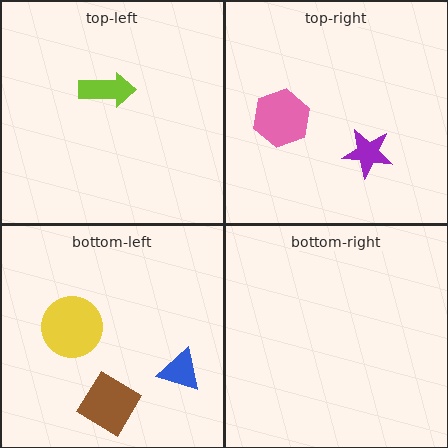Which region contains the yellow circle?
The bottom-left region.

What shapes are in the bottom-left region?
The yellow circle, the blue triangle, the brown diamond.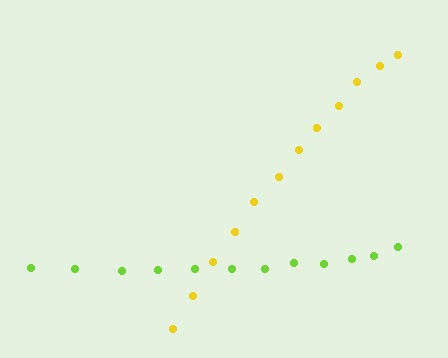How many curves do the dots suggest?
There are 2 distinct paths.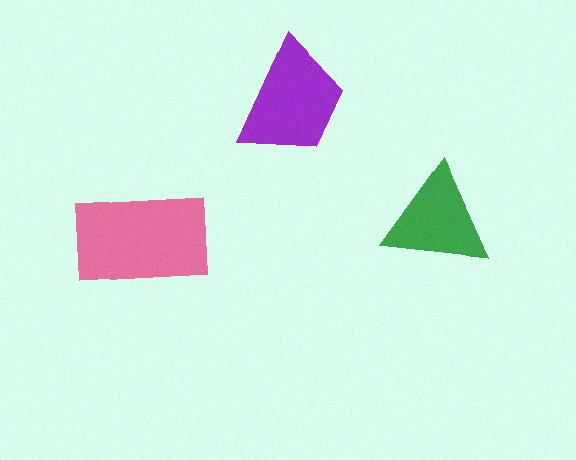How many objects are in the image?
There are 3 objects in the image.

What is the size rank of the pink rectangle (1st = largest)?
1st.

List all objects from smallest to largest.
The green triangle, the purple trapezoid, the pink rectangle.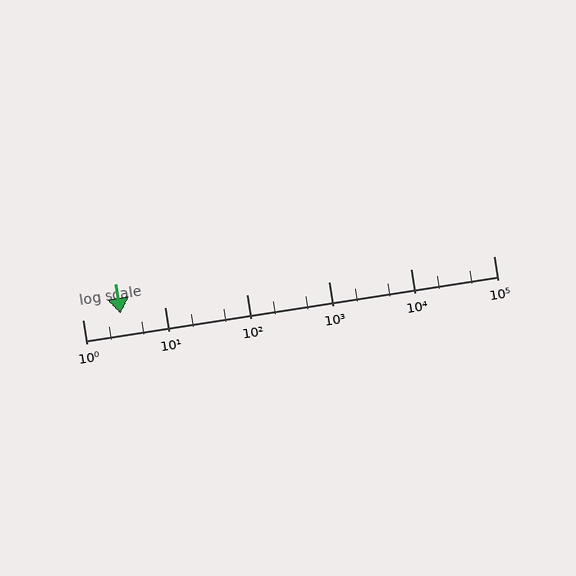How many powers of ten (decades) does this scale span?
The scale spans 5 decades, from 1 to 100000.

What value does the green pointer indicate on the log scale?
The pointer indicates approximately 2.9.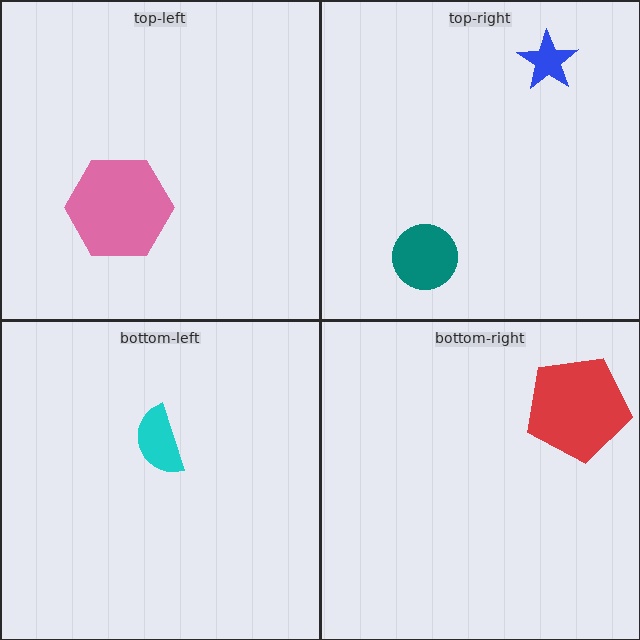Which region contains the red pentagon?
The bottom-right region.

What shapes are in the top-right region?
The blue star, the teal circle.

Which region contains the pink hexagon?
The top-left region.